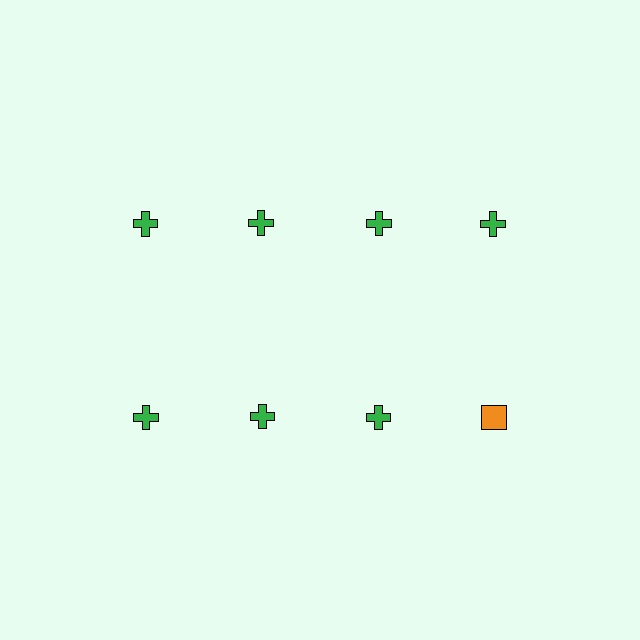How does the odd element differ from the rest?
It differs in both color (orange instead of green) and shape (square instead of cross).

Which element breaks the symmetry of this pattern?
The orange square in the second row, second from right column breaks the symmetry. All other shapes are green crosses.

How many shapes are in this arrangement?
There are 8 shapes arranged in a grid pattern.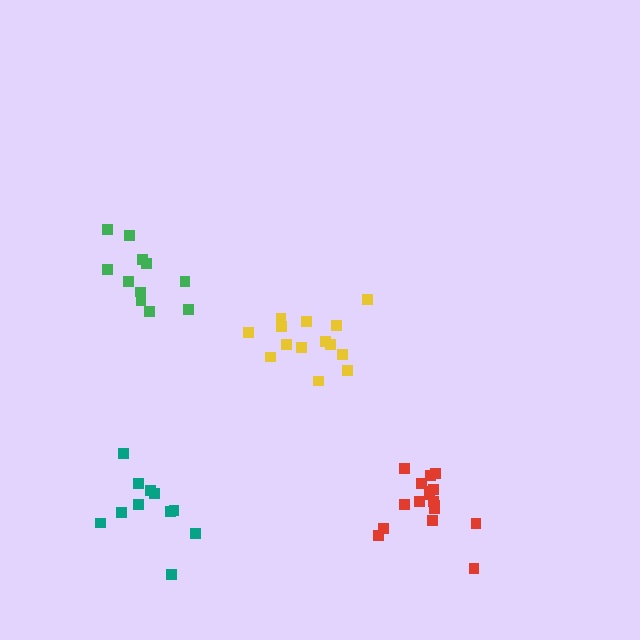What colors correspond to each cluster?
The clusters are colored: teal, yellow, red, green.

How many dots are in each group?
Group 1: 11 dots, Group 2: 14 dots, Group 3: 17 dots, Group 4: 11 dots (53 total).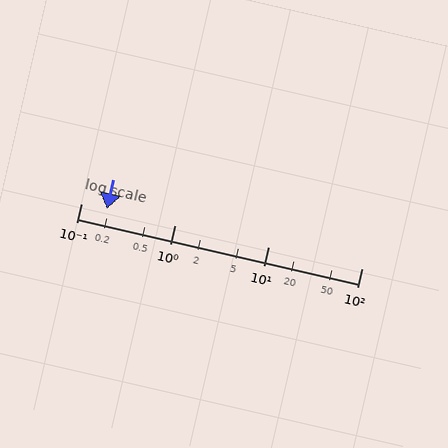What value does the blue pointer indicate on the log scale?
The pointer indicates approximately 0.19.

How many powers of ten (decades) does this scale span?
The scale spans 3 decades, from 0.1 to 100.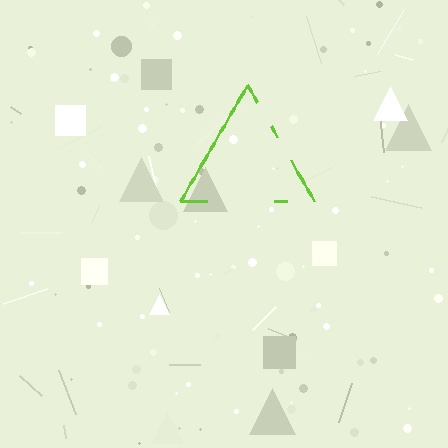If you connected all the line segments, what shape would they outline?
They would outline a triangle.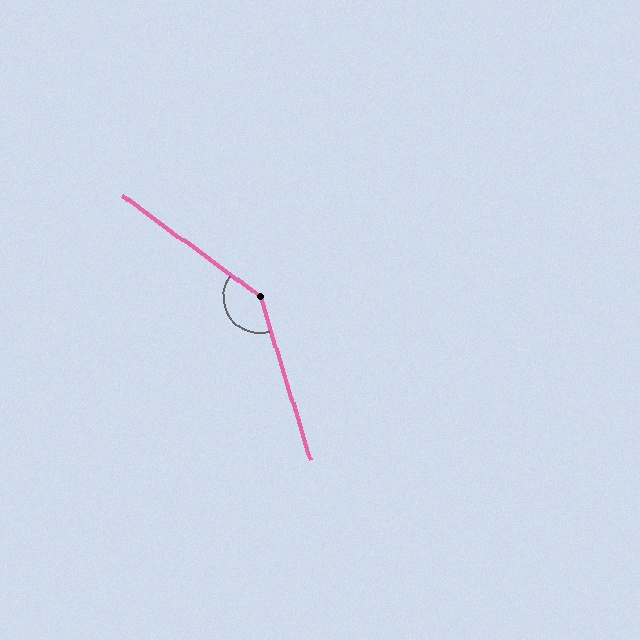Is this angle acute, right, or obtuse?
It is obtuse.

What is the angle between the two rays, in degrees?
Approximately 143 degrees.